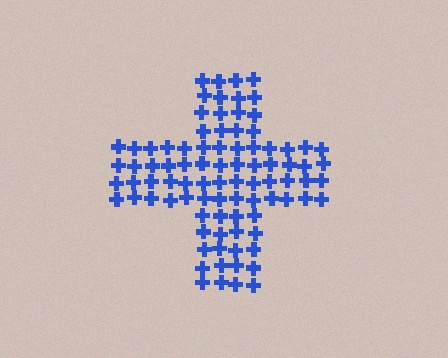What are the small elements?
The small elements are crosses.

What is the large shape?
The large shape is a cross.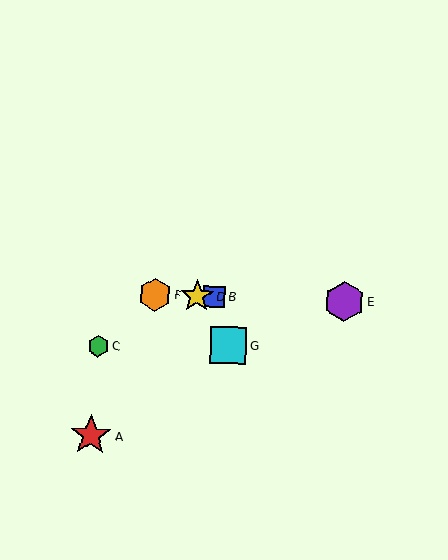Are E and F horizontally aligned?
Yes, both are at y≈301.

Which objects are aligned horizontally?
Objects B, D, E, F are aligned horizontally.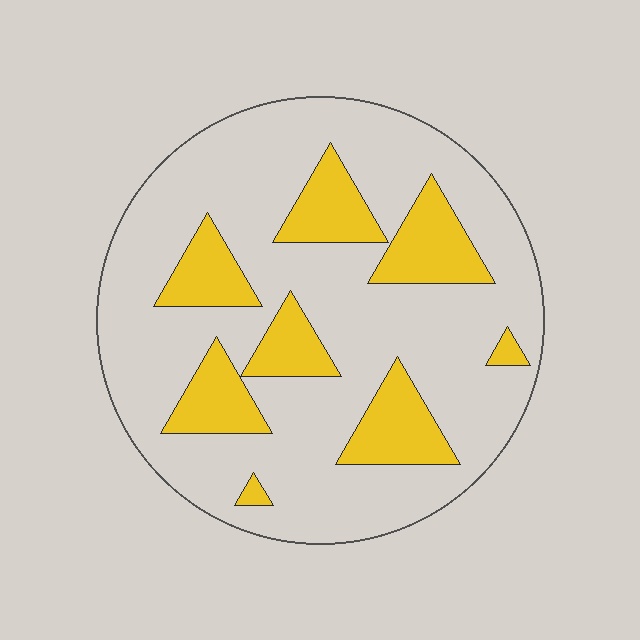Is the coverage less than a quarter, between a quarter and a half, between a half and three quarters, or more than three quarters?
Less than a quarter.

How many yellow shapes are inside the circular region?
8.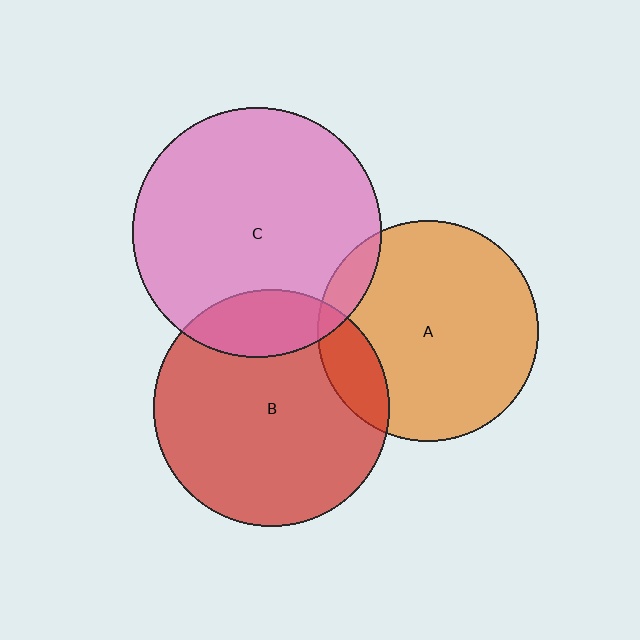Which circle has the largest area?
Circle C (pink).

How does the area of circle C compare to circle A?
Approximately 1.3 times.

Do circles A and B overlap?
Yes.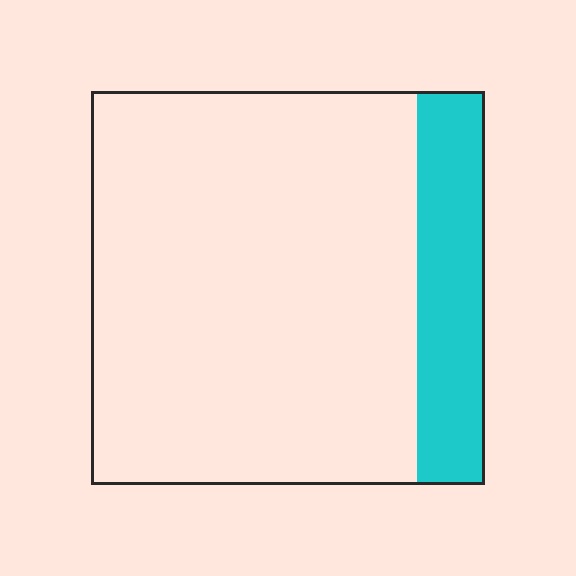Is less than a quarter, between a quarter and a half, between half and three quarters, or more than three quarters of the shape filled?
Less than a quarter.